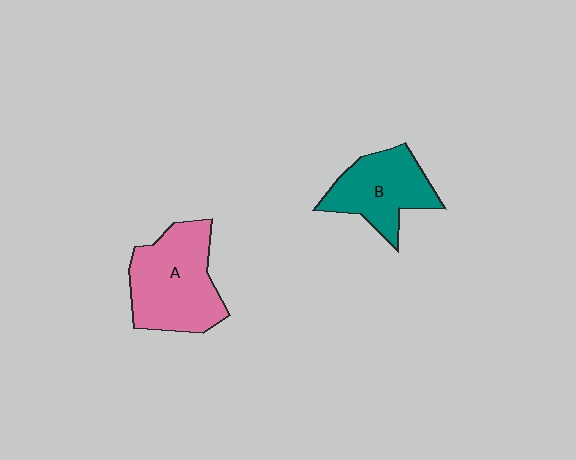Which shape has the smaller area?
Shape B (teal).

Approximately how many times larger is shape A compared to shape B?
Approximately 1.3 times.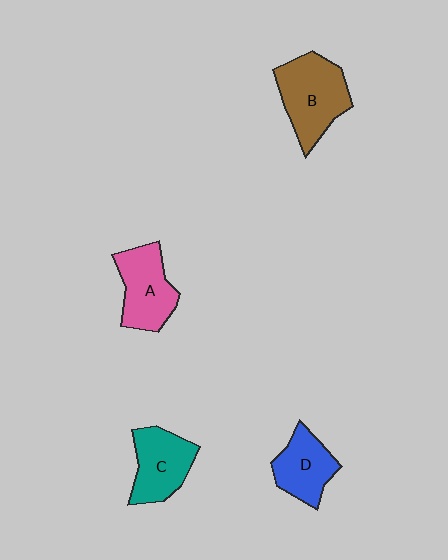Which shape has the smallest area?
Shape D (blue).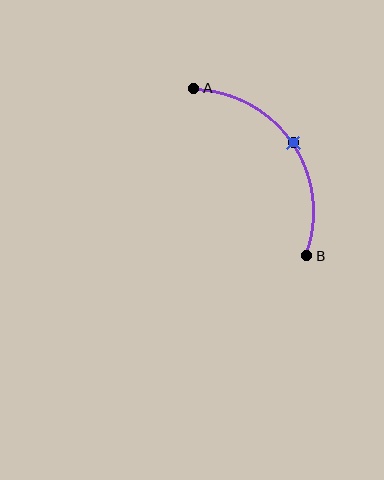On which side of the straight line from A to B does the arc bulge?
The arc bulges above and to the right of the straight line connecting A and B.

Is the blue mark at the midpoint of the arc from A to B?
Yes. The blue mark lies on the arc at equal arc-length from both A and B — it is the arc midpoint.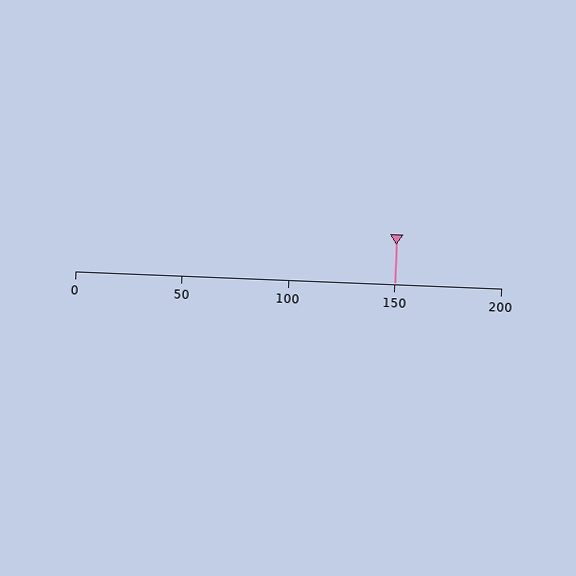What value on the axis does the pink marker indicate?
The marker indicates approximately 150.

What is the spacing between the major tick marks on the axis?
The major ticks are spaced 50 apart.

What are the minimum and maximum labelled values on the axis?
The axis runs from 0 to 200.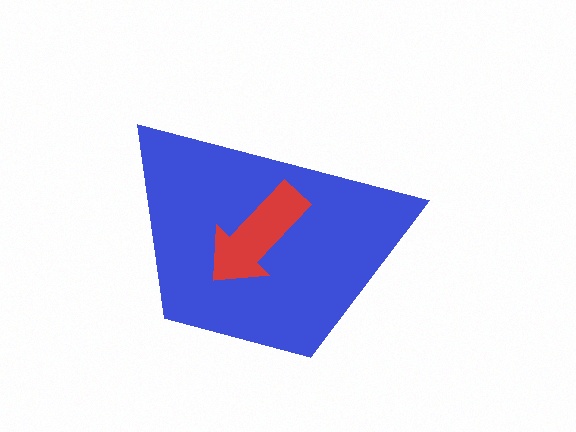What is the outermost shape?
The blue trapezoid.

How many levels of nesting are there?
2.